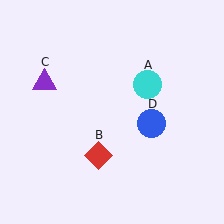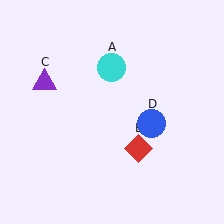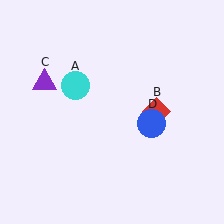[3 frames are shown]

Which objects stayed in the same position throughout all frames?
Purple triangle (object C) and blue circle (object D) remained stationary.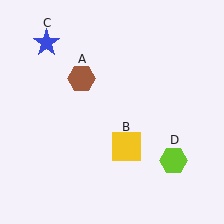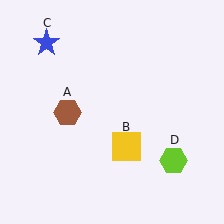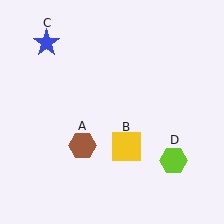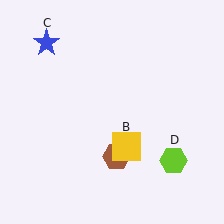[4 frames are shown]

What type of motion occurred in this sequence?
The brown hexagon (object A) rotated counterclockwise around the center of the scene.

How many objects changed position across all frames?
1 object changed position: brown hexagon (object A).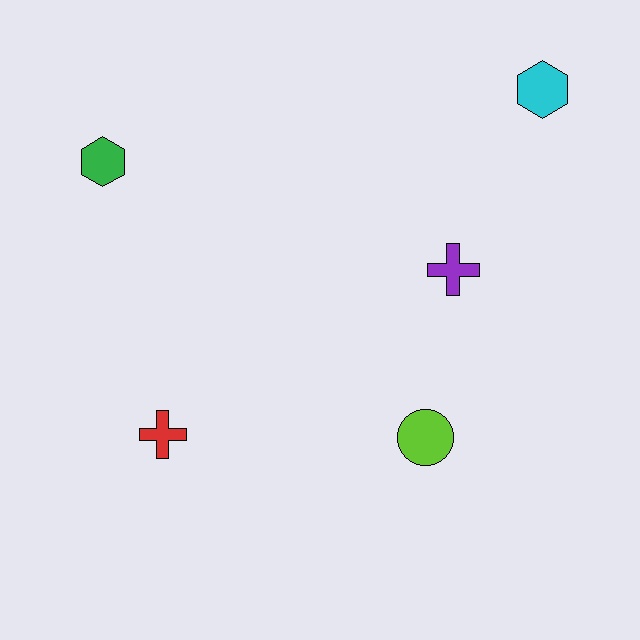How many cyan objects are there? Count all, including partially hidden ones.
There is 1 cyan object.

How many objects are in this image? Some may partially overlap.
There are 5 objects.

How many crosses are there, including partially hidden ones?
There are 2 crosses.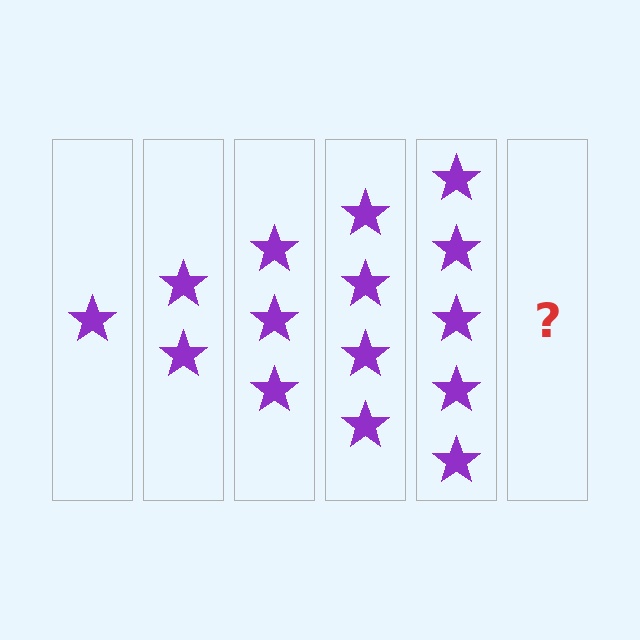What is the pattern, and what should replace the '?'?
The pattern is that each step adds one more star. The '?' should be 6 stars.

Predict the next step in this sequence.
The next step is 6 stars.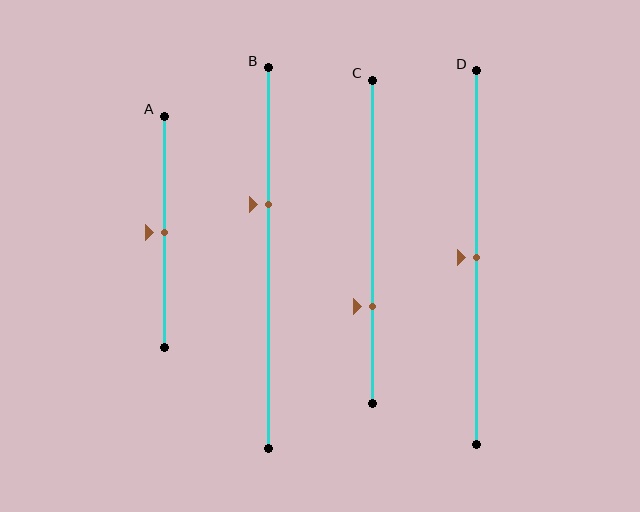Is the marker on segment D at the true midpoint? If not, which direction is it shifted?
Yes, the marker on segment D is at the true midpoint.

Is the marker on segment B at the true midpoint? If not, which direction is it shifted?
No, the marker on segment B is shifted upward by about 14% of the segment length.